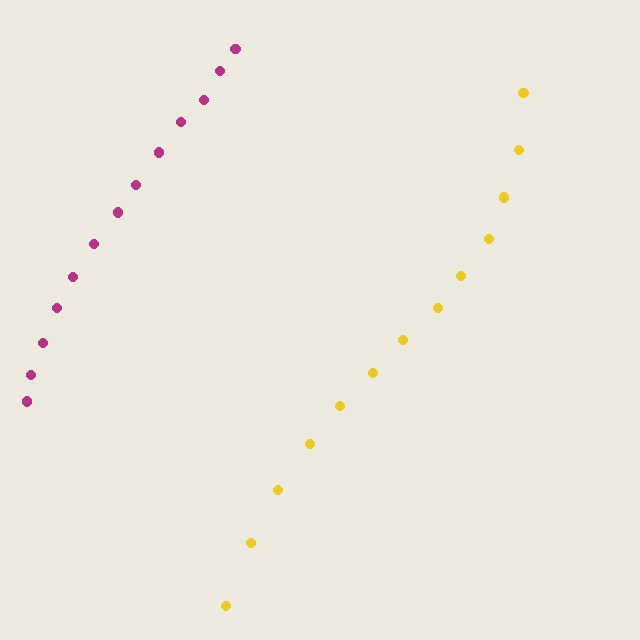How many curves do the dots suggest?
There are 2 distinct paths.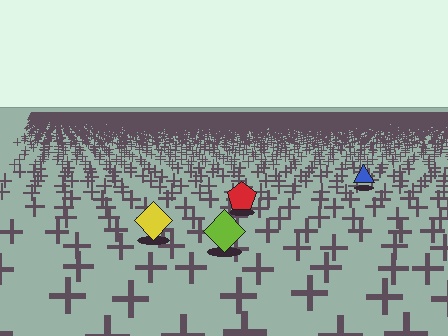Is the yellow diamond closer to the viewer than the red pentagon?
Yes. The yellow diamond is closer — you can tell from the texture gradient: the ground texture is coarser near it.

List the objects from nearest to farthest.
From nearest to farthest: the lime diamond, the yellow diamond, the red pentagon, the blue triangle.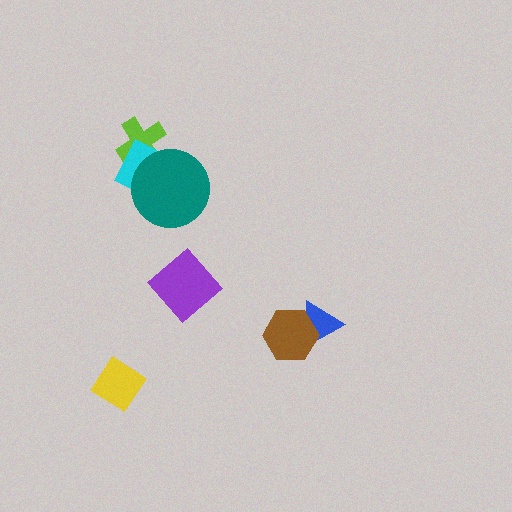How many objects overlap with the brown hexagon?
1 object overlaps with the brown hexagon.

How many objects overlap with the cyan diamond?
2 objects overlap with the cyan diamond.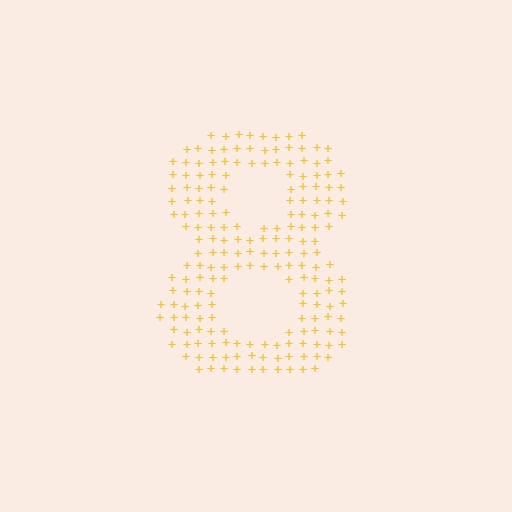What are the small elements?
The small elements are plus signs.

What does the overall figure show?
The overall figure shows the digit 8.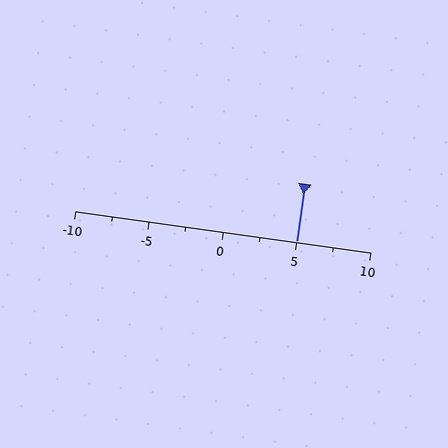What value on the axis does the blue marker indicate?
The marker indicates approximately 5.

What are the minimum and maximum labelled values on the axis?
The axis runs from -10 to 10.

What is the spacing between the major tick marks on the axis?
The major ticks are spaced 5 apart.